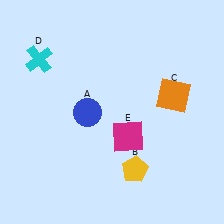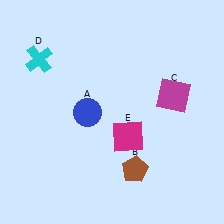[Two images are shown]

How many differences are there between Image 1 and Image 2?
There are 2 differences between the two images.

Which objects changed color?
B changed from yellow to brown. C changed from orange to magenta.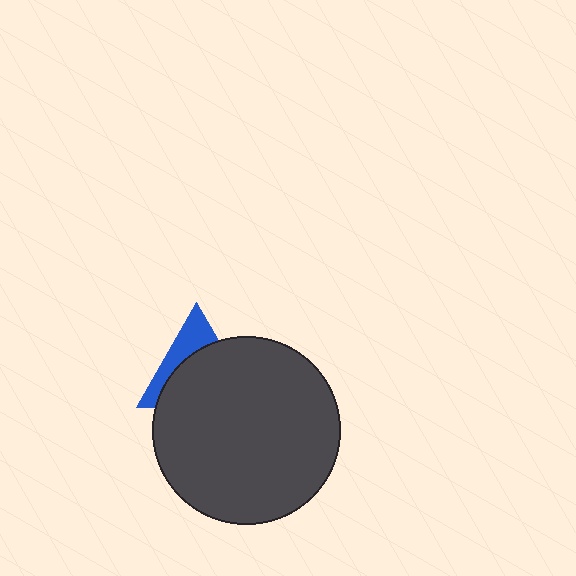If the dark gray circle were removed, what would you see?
You would see the complete blue triangle.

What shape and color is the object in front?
The object in front is a dark gray circle.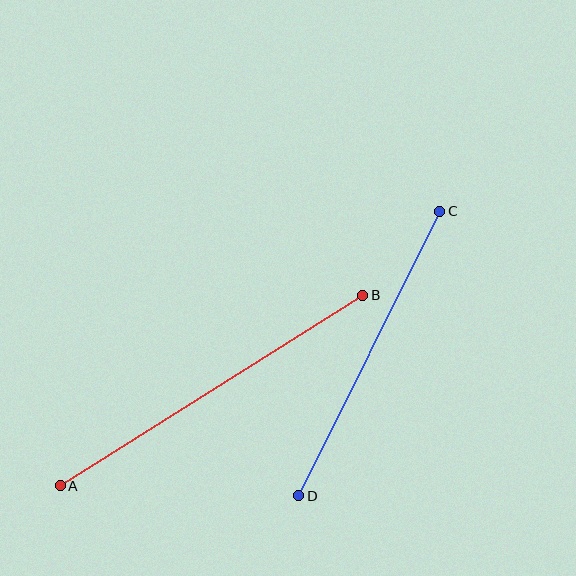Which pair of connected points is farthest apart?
Points A and B are farthest apart.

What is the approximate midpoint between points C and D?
The midpoint is at approximately (369, 354) pixels.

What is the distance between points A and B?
The distance is approximately 358 pixels.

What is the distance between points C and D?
The distance is approximately 318 pixels.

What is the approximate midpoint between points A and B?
The midpoint is at approximately (211, 391) pixels.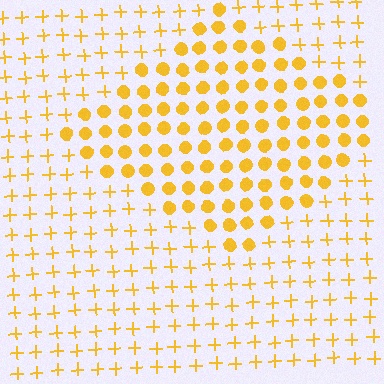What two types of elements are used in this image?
The image uses circles inside the diamond region and plus signs outside it.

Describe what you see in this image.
The image is filled with small yellow elements arranged in a uniform grid. A diamond-shaped region contains circles, while the surrounding area contains plus signs. The boundary is defined purely by the change in element shape.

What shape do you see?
I see a diamond.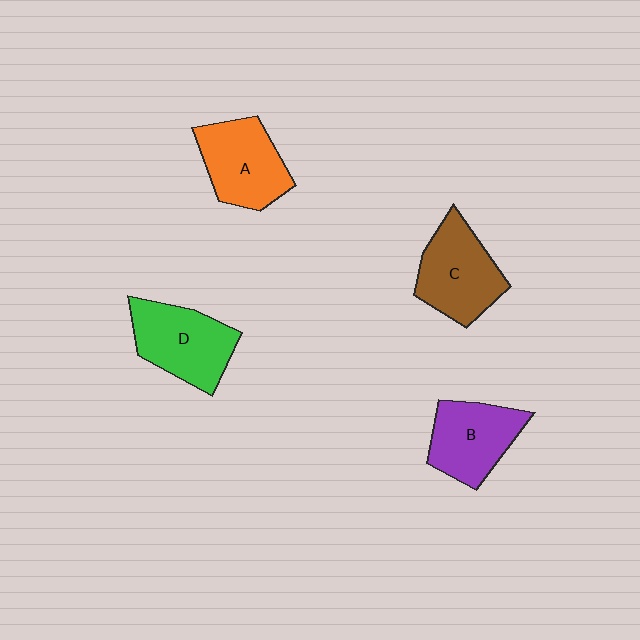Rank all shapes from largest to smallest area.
From largest to smallest: D (green), C (brown), A (orange), B (purple).